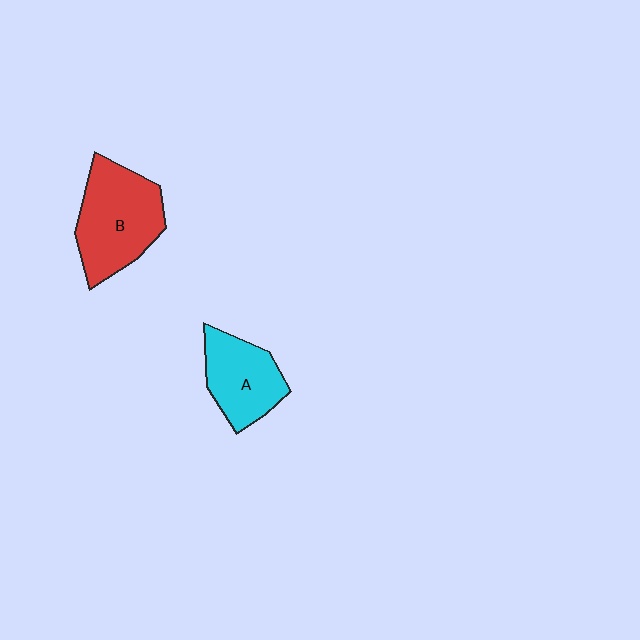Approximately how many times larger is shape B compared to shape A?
Approximately 1.4 times.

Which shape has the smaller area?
Shape A (cyan).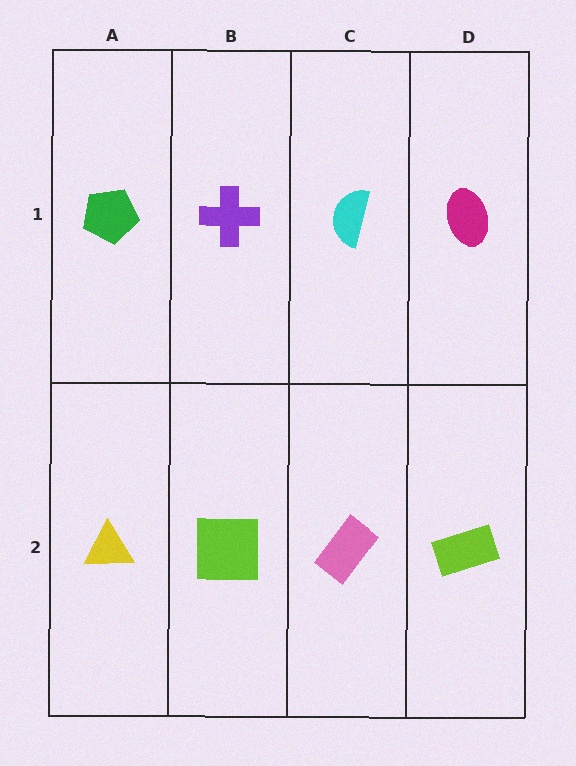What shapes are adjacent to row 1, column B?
A lime square (row 2, column B), a green pentagon (row 1, column A), a cyan semicircle (row 1, column C).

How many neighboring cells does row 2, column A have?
2.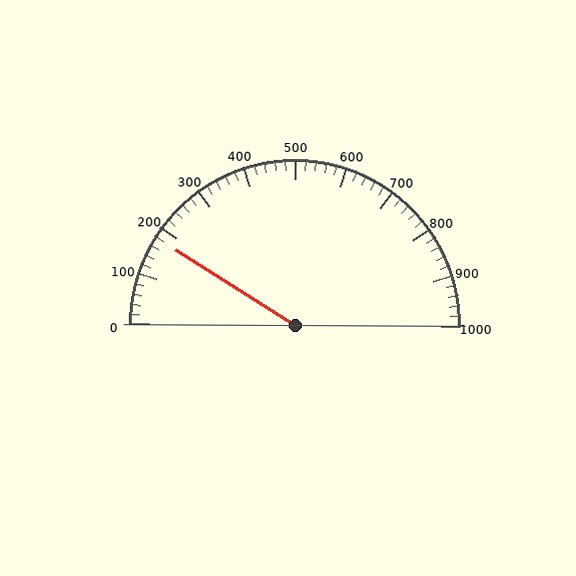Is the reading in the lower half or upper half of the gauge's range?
The reading is in the lower half of the range (0 to 1000).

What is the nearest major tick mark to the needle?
The nearest major tick mark is 200.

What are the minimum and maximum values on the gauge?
The gauge ranges from 0 to 1000.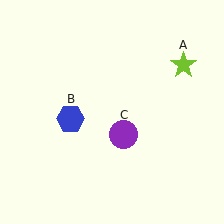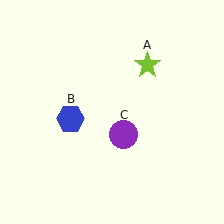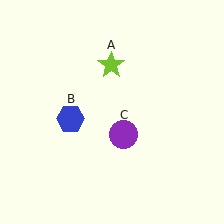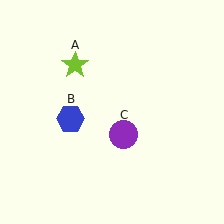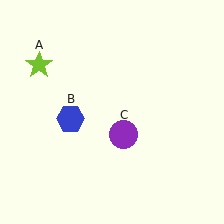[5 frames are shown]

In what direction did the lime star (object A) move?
The lime star (object A) moved left.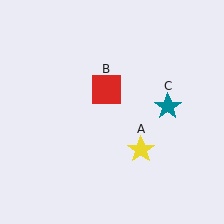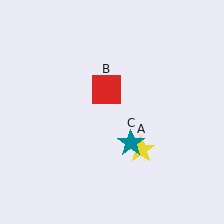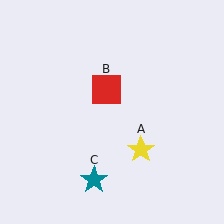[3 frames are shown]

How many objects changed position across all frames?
1 object changed position: teal star (object C).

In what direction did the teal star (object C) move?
The teal star (object C) moved down and to the left.